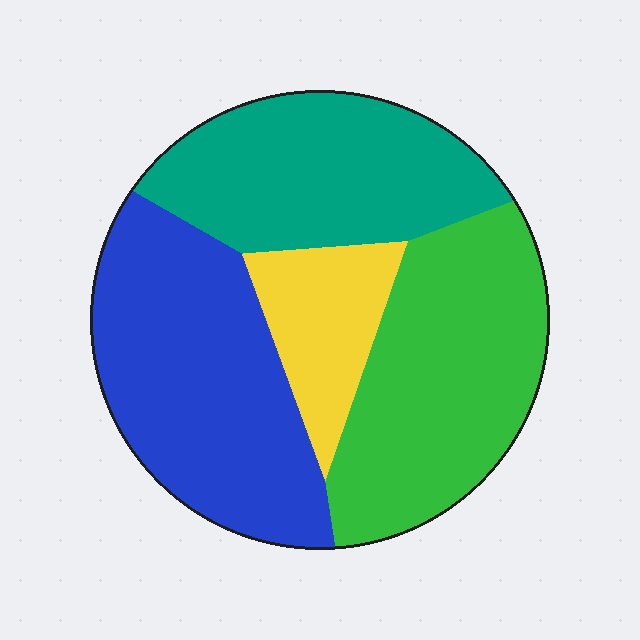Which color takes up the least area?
Yellow, at roughly 10%.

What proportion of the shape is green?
Green takes up about one third (1/3) of the shape.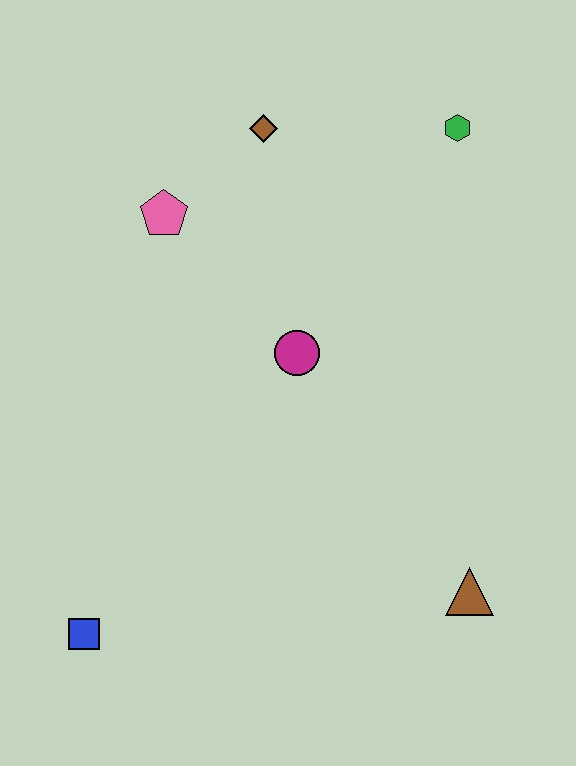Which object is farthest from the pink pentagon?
The brown triangle is farthest from the pink pentagon.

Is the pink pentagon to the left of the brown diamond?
Yes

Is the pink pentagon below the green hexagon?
Yes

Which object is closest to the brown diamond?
The pink pentagon is closest to the brown diamond.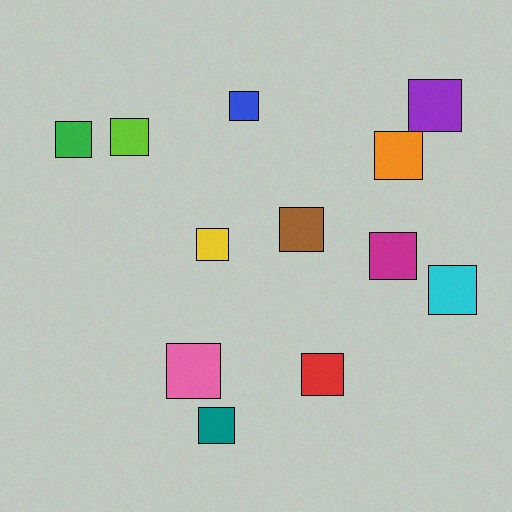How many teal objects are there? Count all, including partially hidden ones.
There is 1 teal object.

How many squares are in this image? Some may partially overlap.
There are 12 squares.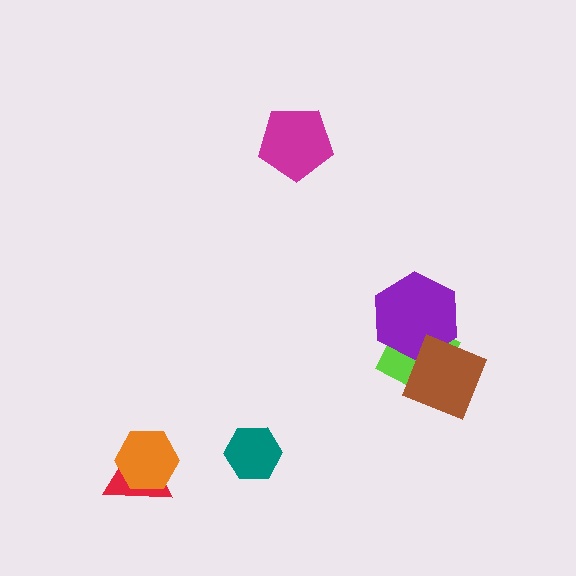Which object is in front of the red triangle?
The orange hexagon is in front of the red triangle.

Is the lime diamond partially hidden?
Yes, it is partially covered by another shape.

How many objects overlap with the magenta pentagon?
0 objects overlap with the magenta pentagon.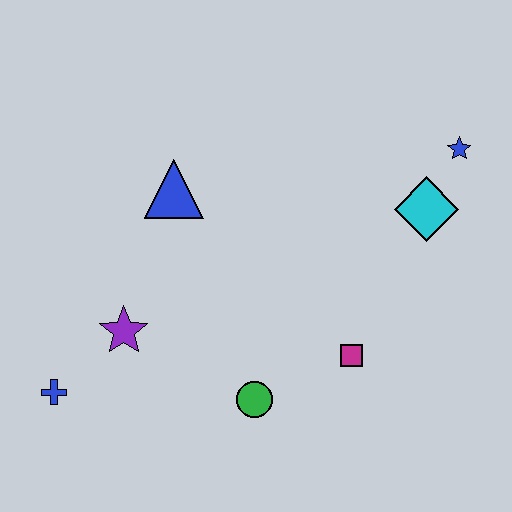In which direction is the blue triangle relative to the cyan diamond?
The blue triangle is to the left of the cyan diamond.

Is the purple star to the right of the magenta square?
No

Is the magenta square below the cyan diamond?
Yes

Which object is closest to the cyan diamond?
The blue star is closest to the cyan diamond.